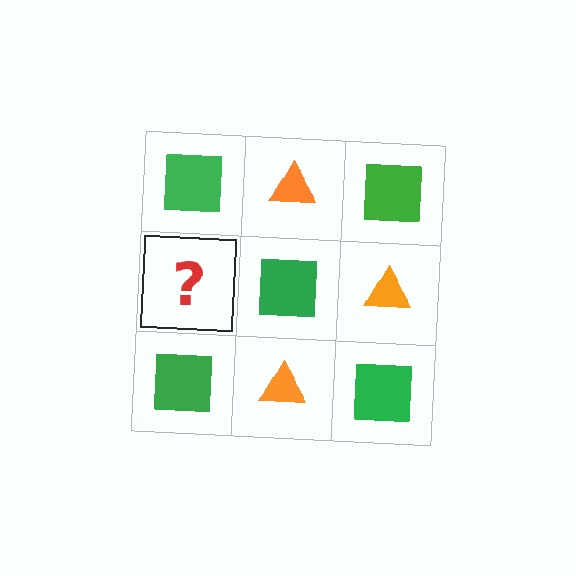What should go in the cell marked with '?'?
The missing cell should contain an orange triangle.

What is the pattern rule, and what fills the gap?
The rule is that it alternates green square and orange triangle in a checkerboard pattern. The gap should be filled with an orange triangle.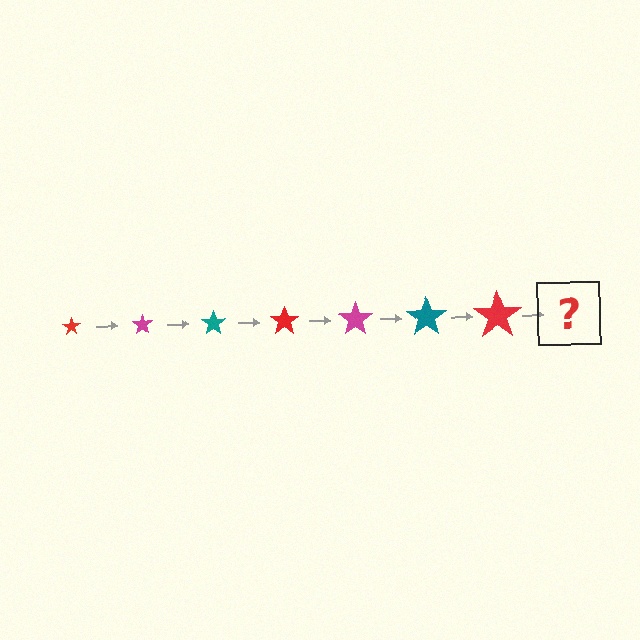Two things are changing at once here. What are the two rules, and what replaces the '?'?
The two rules are that the star grows larger each step and the color cycles through red, magenta, and teal. The '?' should be a magenta star, larger than the previous one.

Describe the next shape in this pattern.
It should be a magenta star, larger than the previous one.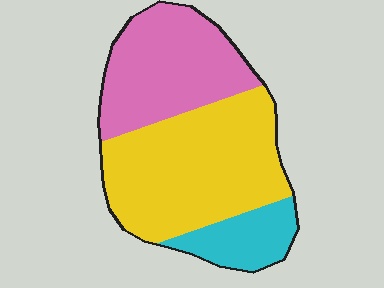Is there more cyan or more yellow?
Yellow.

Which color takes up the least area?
Cyan, at roughly 15%.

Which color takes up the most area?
Yellow, at roughly 50%.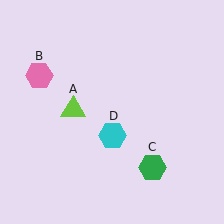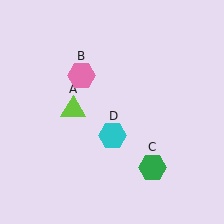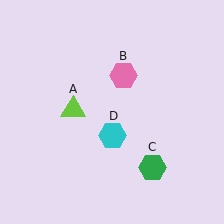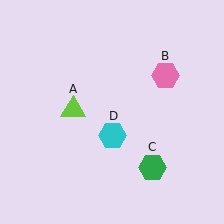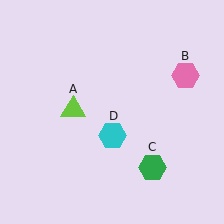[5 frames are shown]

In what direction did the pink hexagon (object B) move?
The pink hexagon (object B) moved right.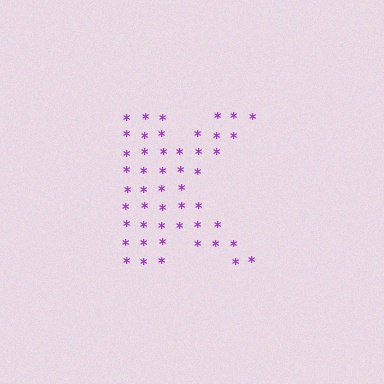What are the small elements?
The small elements are asterisks.